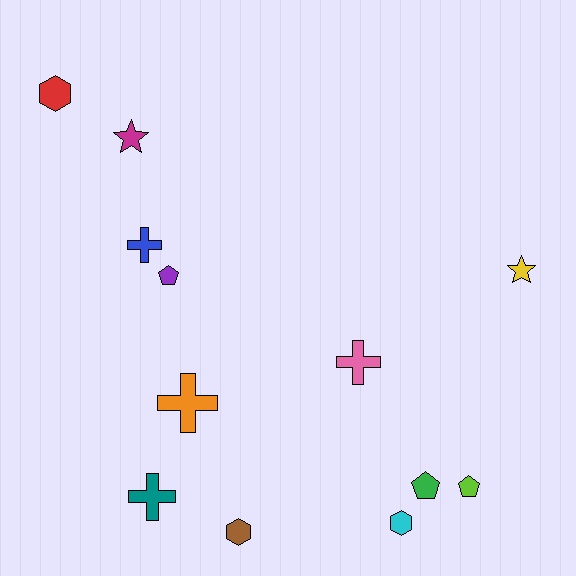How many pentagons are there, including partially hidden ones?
There are 3 pentagons.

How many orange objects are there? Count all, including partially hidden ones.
There is 1 orange object.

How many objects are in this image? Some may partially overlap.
There are 12 objects.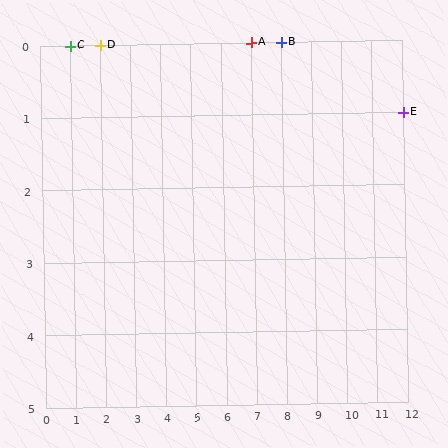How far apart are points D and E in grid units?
Points D and E are 10 columns and 1 row apart (about 10.0 grid units diagonally).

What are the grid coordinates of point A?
Point A is at grid coordinates (7, 0).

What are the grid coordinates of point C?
Point C is at grid coordinates (1, 0).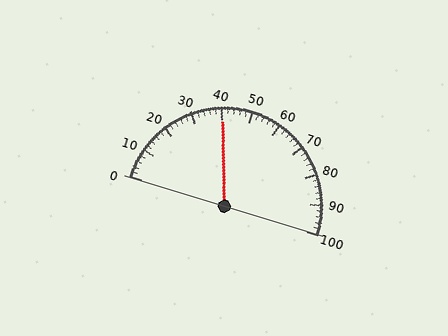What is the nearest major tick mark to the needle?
The nearest major tick mark is 40.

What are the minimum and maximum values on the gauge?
The gauge ranges from 0 to 100.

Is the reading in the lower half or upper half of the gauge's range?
The reading is in the lower half of the range (0 to 100).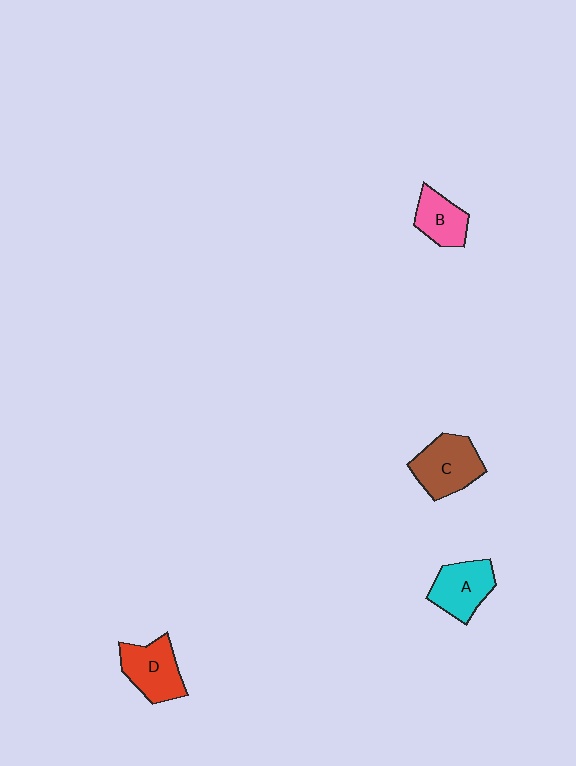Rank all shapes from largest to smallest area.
From largest to smallest: C (brown), D (red), A (cyan), B (pink).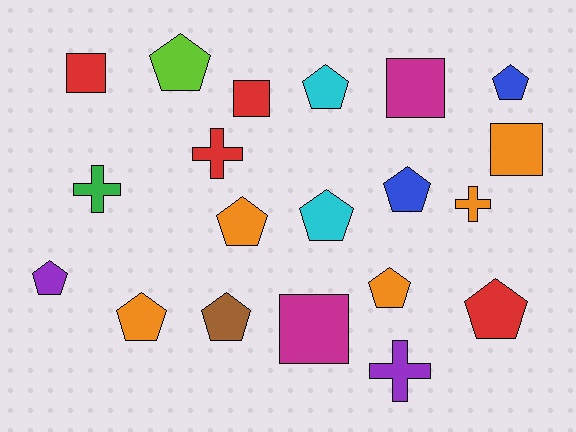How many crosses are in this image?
There are 4 crosses.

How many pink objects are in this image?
There are no pink objects.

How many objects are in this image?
There are 20 objects.